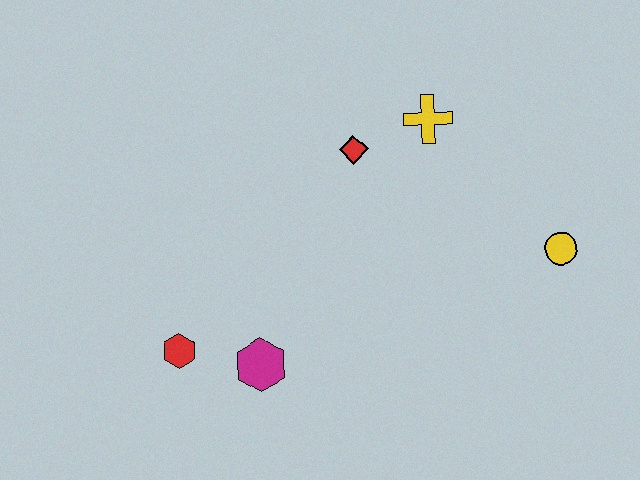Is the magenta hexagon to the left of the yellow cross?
Yes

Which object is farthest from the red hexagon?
The yellow circle is farthest from the red hexagon.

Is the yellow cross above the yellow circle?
Yes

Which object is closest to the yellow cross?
The red diamond is closest to the yellow cross.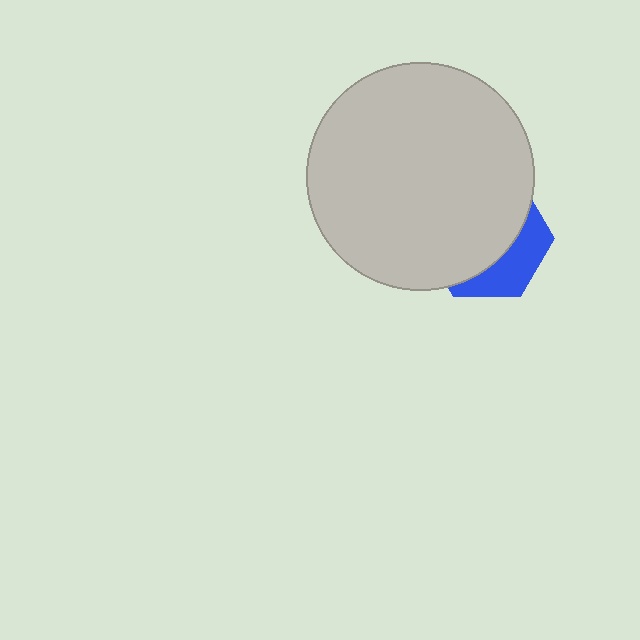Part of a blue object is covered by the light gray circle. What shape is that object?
It is a hexagon.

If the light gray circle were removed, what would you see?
You would see the complete blue hexagon.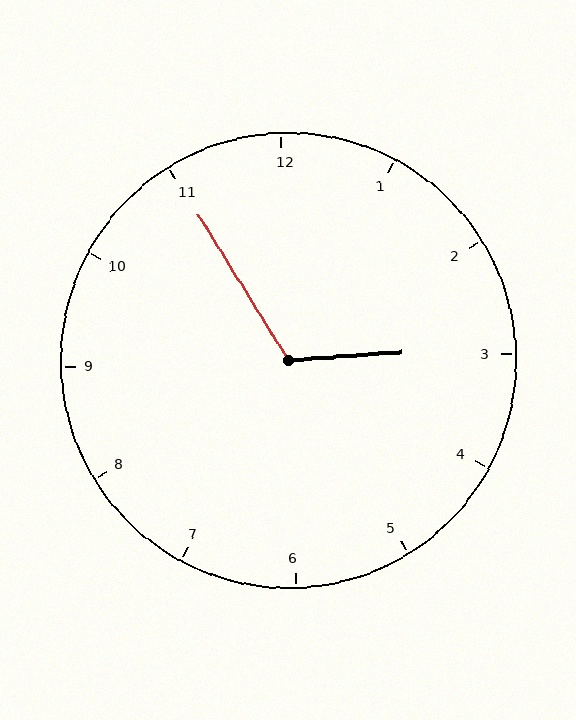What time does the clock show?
2:55.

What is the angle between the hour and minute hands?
Approximately 118 degrees.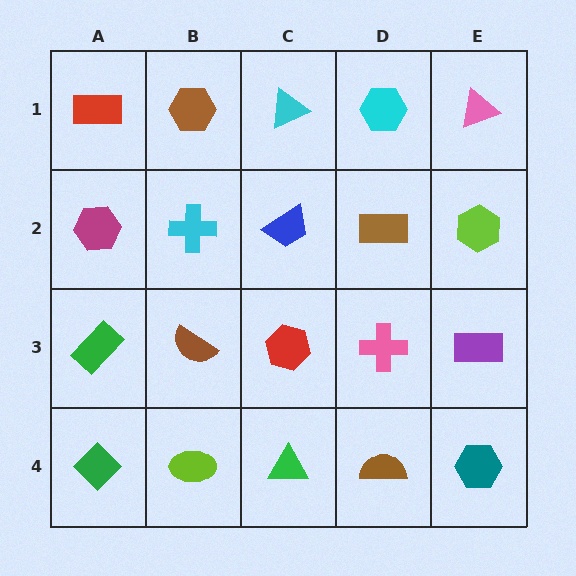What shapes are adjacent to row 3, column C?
A blue trapezoid (row 2, column C), a green triangle (row 4, column C), a brown semicircle (row 3, column B), a pink cross (row 3, column D).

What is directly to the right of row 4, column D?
A teal hexagon.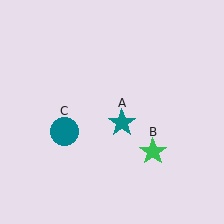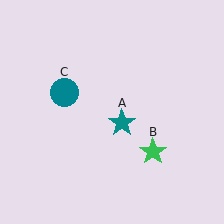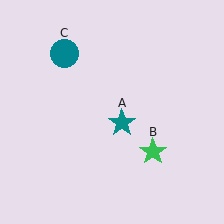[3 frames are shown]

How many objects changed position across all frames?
1 object changed position: teal circle (object C).